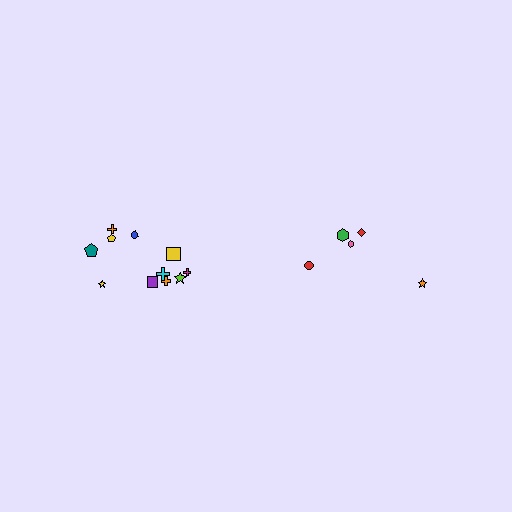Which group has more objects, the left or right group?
The left group.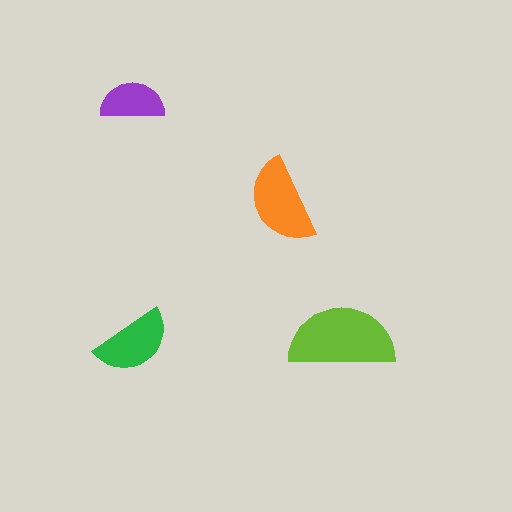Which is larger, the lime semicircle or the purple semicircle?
The lime one.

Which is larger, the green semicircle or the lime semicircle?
The lime one.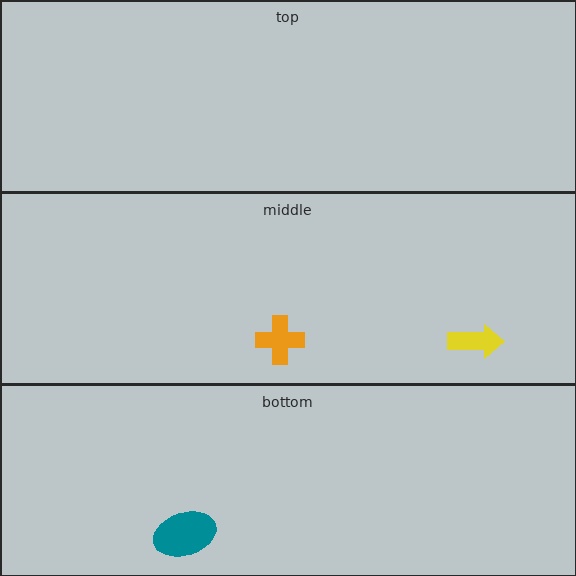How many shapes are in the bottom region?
1.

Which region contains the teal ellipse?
The bottom region.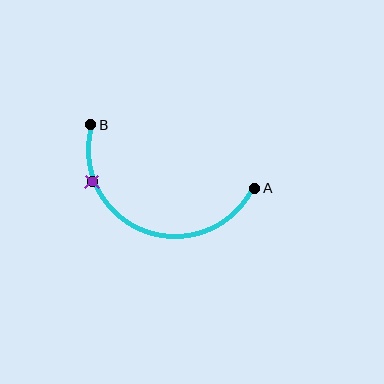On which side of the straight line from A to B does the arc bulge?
The arc bulges below the straight line connecting A and B.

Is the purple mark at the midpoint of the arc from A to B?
No. The purple mark lies on the arc but is closer to endpoint B. The arc midpoint would be at the point on the curve equidistant along the arc from both A and B.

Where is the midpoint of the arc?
The arc midpoint is the point on the curve farthest from the straight line joining A and B. It sits below that line.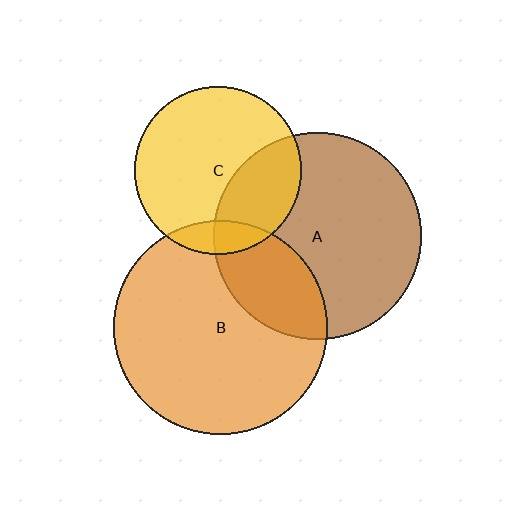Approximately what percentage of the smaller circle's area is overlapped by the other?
Approximately 30%.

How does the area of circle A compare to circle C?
Approximately 1.5 times.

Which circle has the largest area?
Circle B (orange).